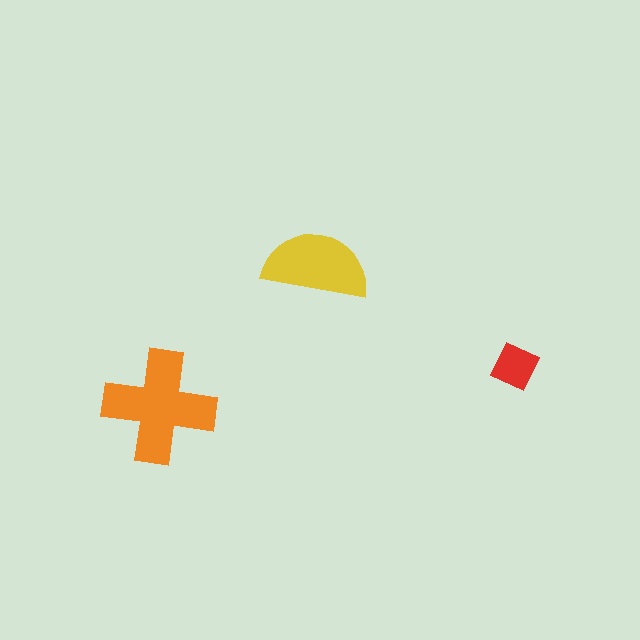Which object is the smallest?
The red diamond.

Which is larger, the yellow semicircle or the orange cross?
The orange cross.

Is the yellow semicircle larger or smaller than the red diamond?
Larger.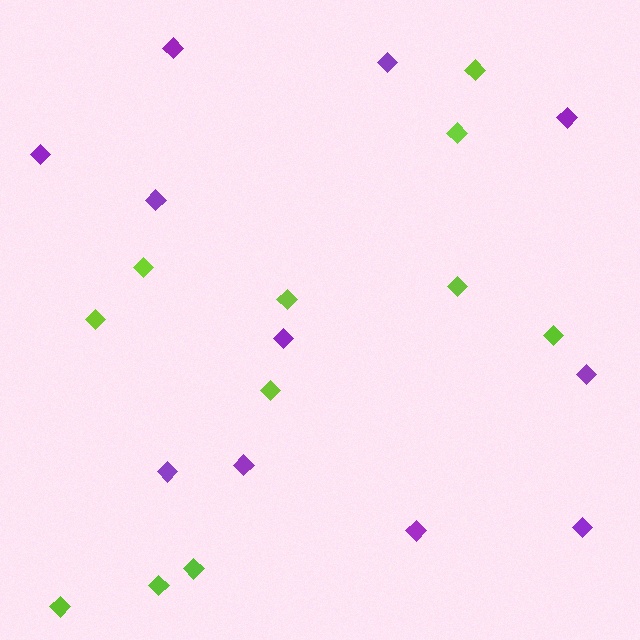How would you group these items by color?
There are 2 groups: one group of purple diamonds (11) and one group of lime diamonds (11).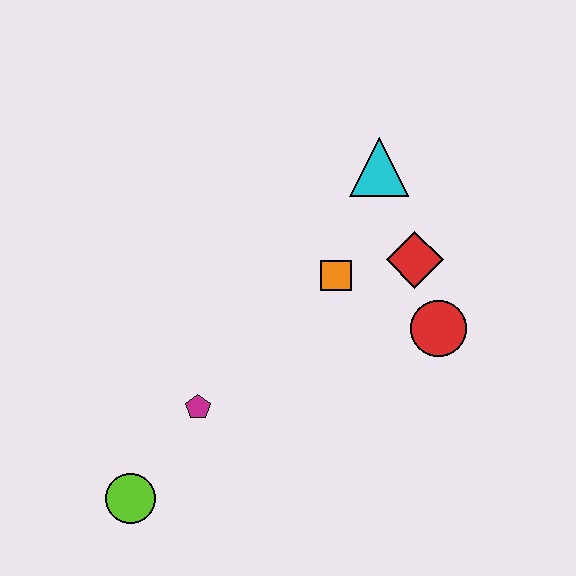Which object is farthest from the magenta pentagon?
The cyan triangle is farthest from the magenta pentagon.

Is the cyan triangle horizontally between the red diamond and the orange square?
Yes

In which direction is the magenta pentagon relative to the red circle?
The magenta pentagon is to the left of the red circle.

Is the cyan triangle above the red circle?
Yes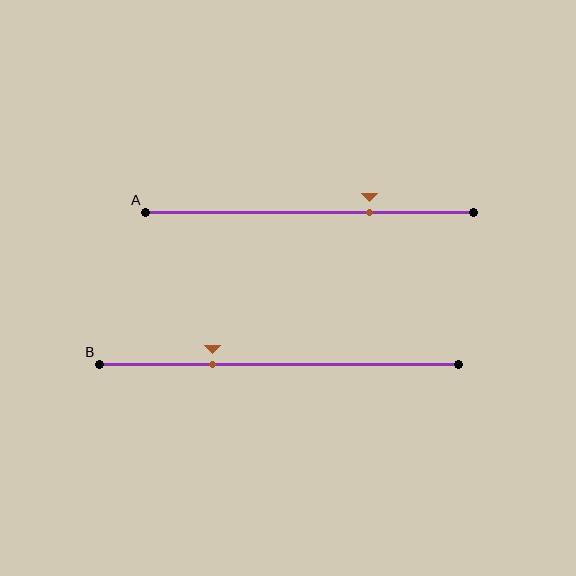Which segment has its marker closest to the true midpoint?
Segment A has its marker closest to the true midpoint.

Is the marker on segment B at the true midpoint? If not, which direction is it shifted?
No, the marker on segment B is shifted to the left by about 18% of the segment length.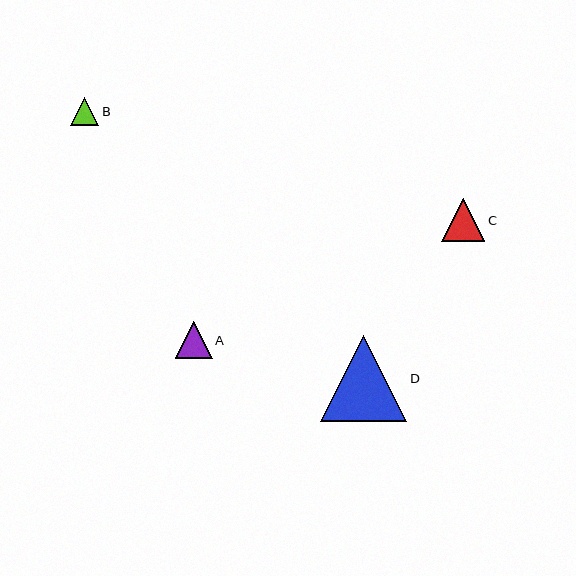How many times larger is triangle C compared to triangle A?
Triangle C is approximately 1.2 times the size of triangle A.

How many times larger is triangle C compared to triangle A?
Triangle C is approximately 1.2 times the size of triangle A.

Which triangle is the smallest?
Triangle B is the smallest with a size of approximately 28 pixels.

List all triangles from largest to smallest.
From largest to smallest: D, C, A, B.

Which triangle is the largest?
Triangle D is the largest with a size of approximately 86 pixels.